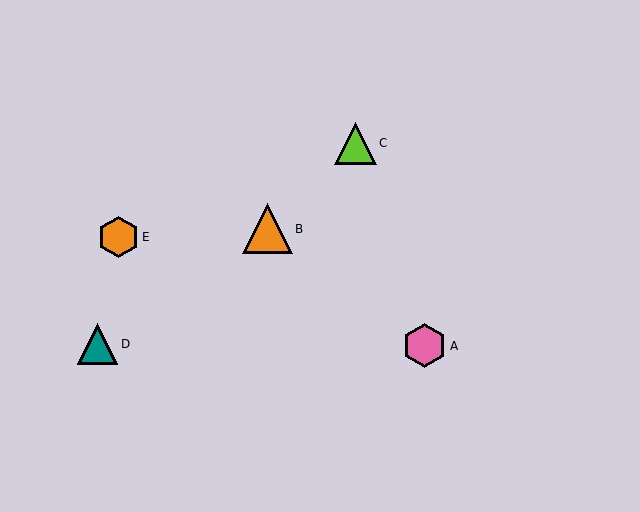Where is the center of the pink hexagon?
The center of the pink hexagon is at (425, 346).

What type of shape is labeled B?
Shape B is an orange triangle.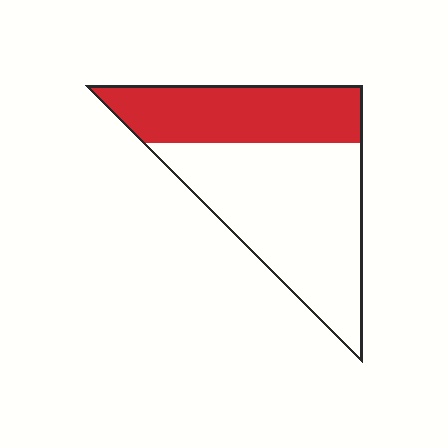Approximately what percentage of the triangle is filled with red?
Approximately 35%.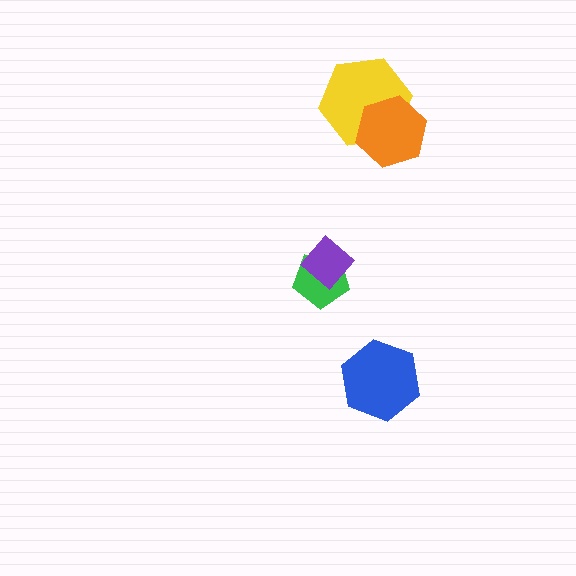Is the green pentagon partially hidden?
Yes, it is partially covered by another shape.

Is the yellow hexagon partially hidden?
Yes, it is partially covered by another shape.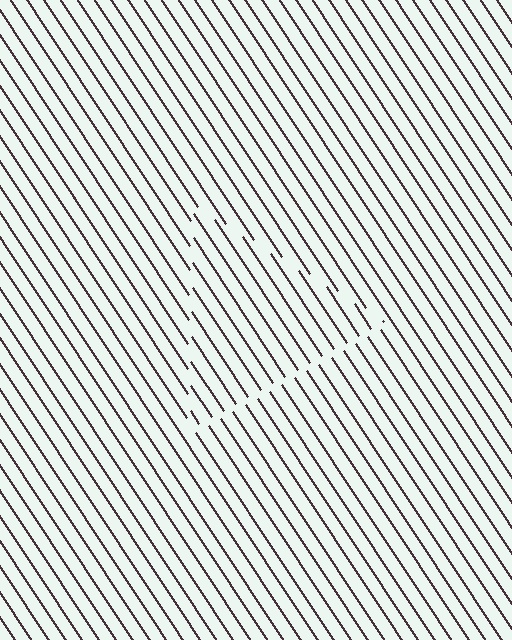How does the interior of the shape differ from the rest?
The interior of the shape contains the same grating, shifted by half a period — the contour is defined by the phase discontinuity where line-ends from the inner and outer gratings abut.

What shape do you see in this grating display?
An illusory triangle. The interior of the shape contains the same grating, shifted by half a period — the contour is defined by the phase discontinuity where line-ends from the inner and outer gratings abut.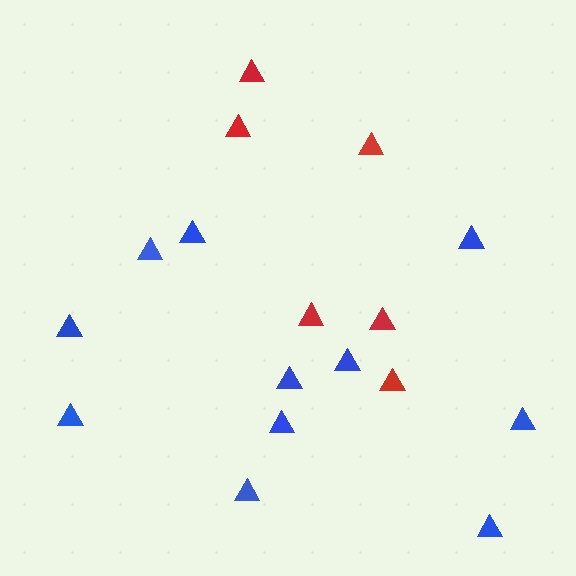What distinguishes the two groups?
There are 2 groups: one group of red triangles (6) and one group of blue triangles (11).